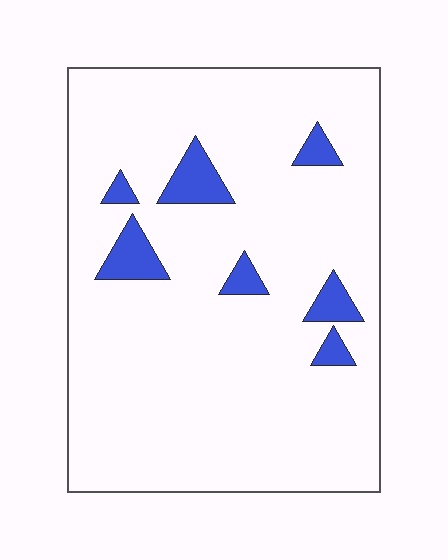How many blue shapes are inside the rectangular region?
7.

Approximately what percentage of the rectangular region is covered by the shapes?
Approximately 10%.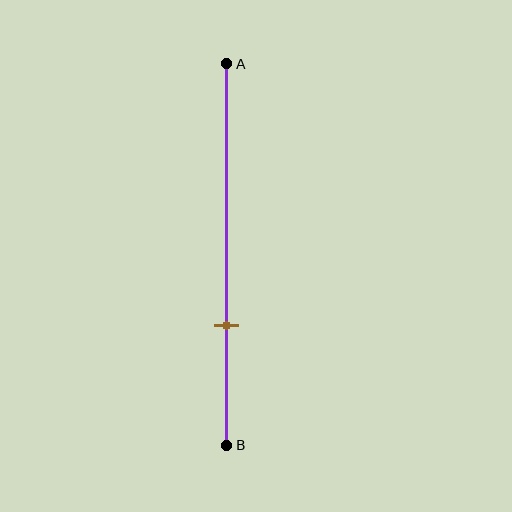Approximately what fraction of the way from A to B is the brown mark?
The brown mark is approximately 70% of the way from A to B.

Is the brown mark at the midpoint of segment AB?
No, the mark is at about 70% from A, not at the 50% midpoint.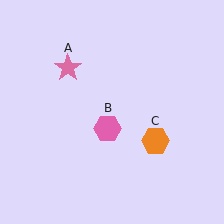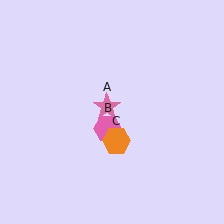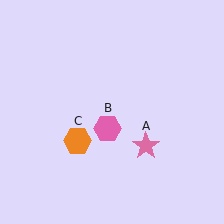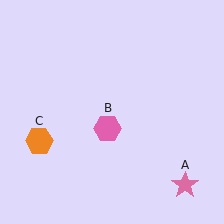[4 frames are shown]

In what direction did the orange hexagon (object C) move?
The orange hexagon (object C) moved left.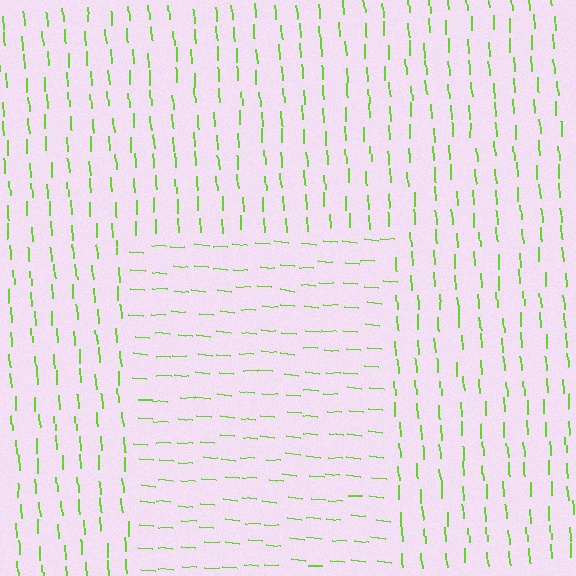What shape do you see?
I see a rectangle.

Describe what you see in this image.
The image is filled with small lime line segments. A rectangle region in the image has lines oriented differently from the surrounding lines, creating a visible texture boundary.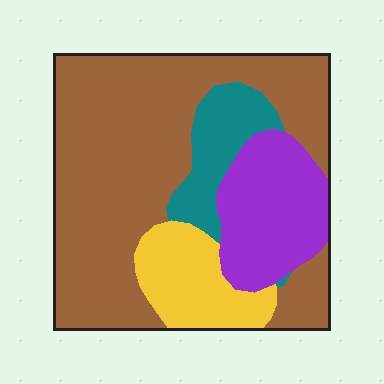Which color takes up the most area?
Brown, at roughly 60%.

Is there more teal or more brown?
Brown.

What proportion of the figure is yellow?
Yellow covers 13% of the figure.